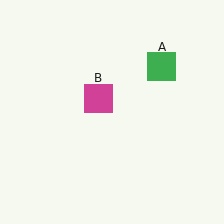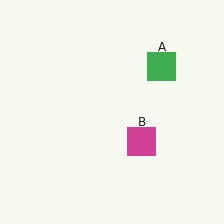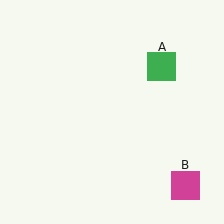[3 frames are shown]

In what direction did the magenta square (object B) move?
The magenta square (object B) moved down and to the right.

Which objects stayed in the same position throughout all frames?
Green square (object A) remained stationary.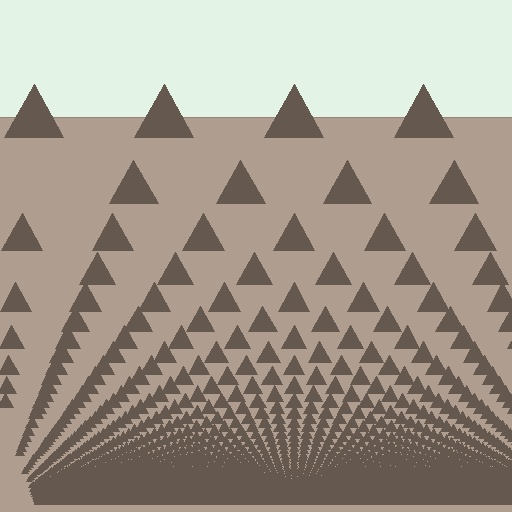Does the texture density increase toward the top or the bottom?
Density increases toward the bottom.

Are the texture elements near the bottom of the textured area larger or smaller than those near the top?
Smaller. The gradient is inverted — elements near the bottom are smaller and denser.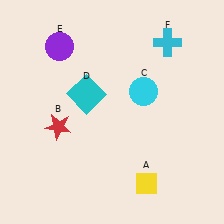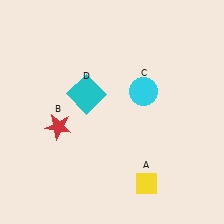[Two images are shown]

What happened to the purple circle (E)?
The purple circle (E) was removed in Image 2. It was in the top-left area of Image 1.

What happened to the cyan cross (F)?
The cyan cross (F) was removed in Image 2. It was in the top-right area of Image 1.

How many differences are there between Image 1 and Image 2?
There are 2 differences between the two images.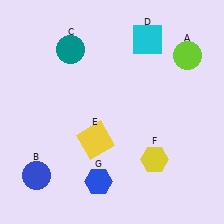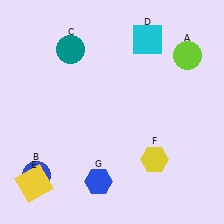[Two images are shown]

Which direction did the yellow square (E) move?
The yellow square (E) moved left.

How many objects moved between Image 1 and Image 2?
1 object moved between the two images.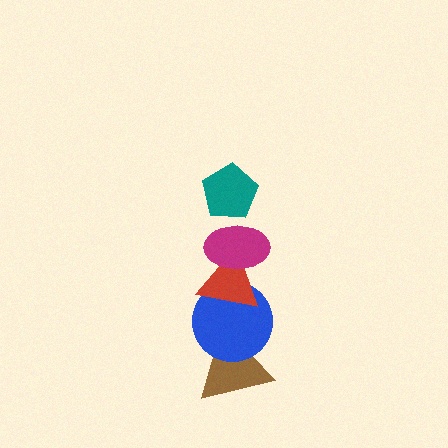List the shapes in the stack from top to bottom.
From top to bottom: the teal pentagon, the magenta ellipse, the red triangle, the blue circle, the brown triangle.